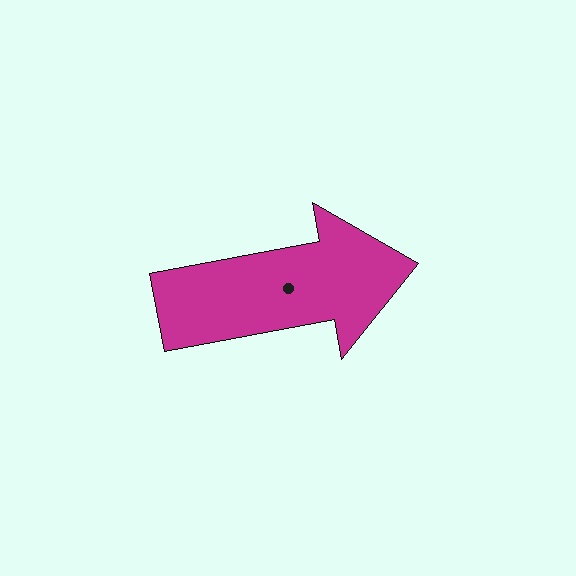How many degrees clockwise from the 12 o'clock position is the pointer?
Approximately 79 degrees.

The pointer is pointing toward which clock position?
Roughly 3 o'clock.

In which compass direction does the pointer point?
East.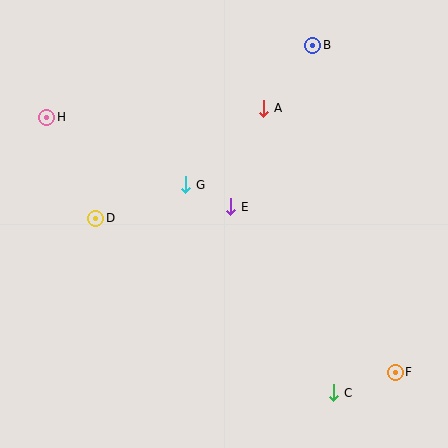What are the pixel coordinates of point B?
Point B is at (313, 45).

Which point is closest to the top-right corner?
Point B is closest to the top-right corner.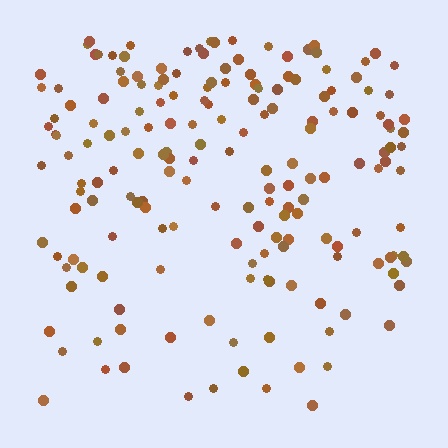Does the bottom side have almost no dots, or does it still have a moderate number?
Still a moderate number, just noticeably fewer than the top.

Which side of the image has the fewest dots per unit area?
The bottom.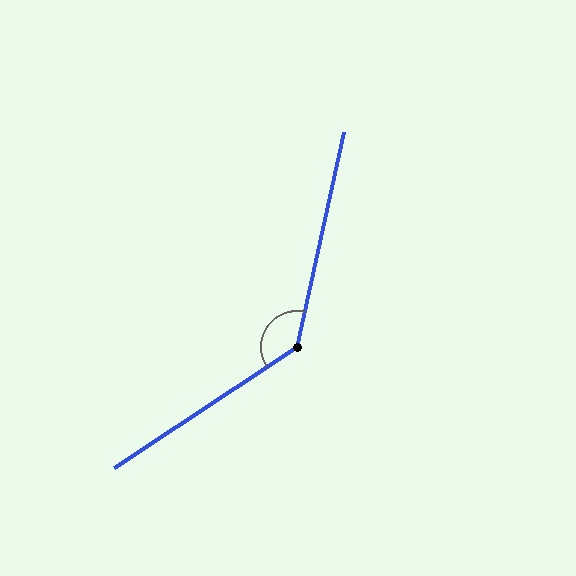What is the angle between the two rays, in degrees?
Approximately 136 degrees.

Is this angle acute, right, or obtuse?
It is obtuse.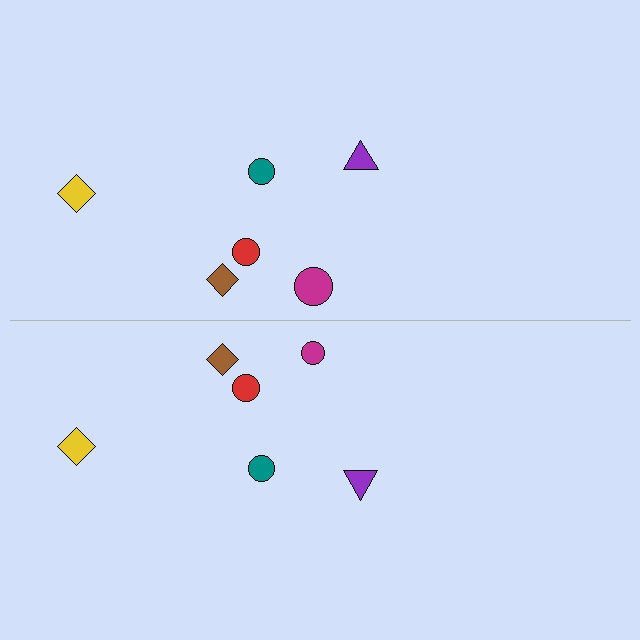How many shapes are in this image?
There are 12 shapes in this image.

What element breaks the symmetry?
The magenta circle on the bottom side has a different size than its mirror counterpart.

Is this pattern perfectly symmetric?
No, the pattern is not perfectly symmetric. The magenta circle on the bottom side has a different size than its mirror counterpart.